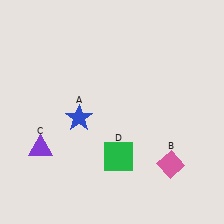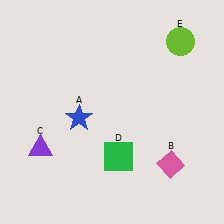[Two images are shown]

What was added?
A lime circle (E) was added in Image 2.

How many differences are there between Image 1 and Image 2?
There is 1 difference between the two images.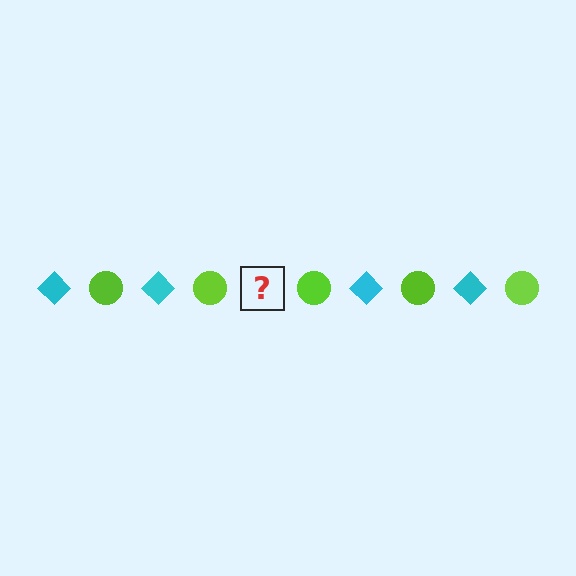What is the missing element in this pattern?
The missing element is a cyan diamond.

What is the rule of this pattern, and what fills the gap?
The rule is that the pattern alternates between cyan diamond and lime circle. The gap should be filled with a cyan diamond.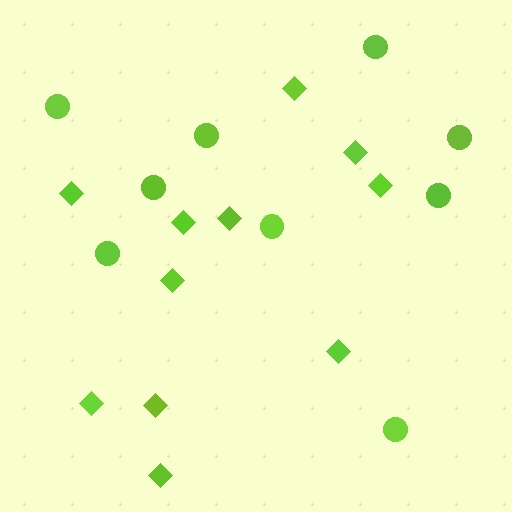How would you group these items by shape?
There are 2 groups: one group of circles (9) and one group of diamonds (11).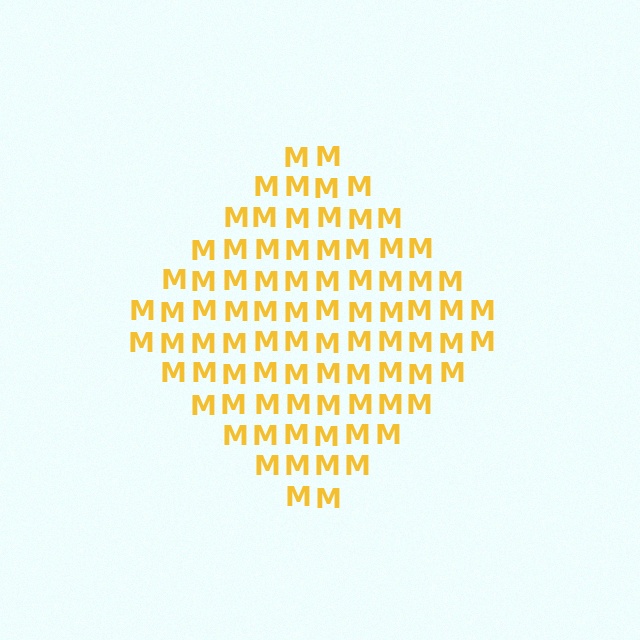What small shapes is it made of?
It is made of small letter M's.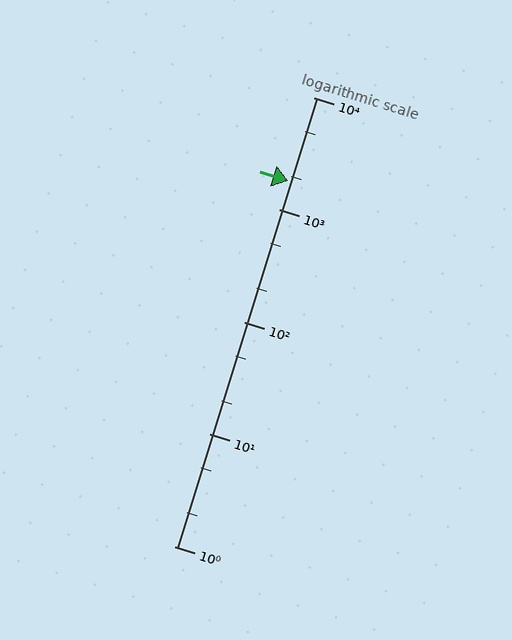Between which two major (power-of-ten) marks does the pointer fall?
The pointer is between 1000 and 10000.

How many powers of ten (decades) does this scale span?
The scale spans 4 decades, from 1 to 10000.